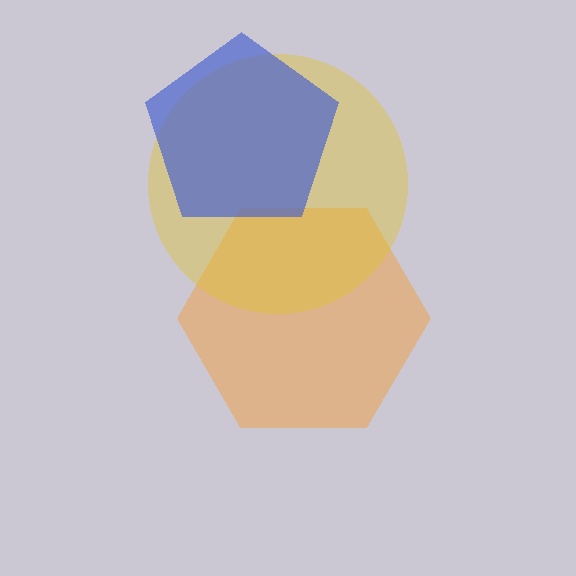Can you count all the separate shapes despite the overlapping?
Yes, there are 3 separate shapes.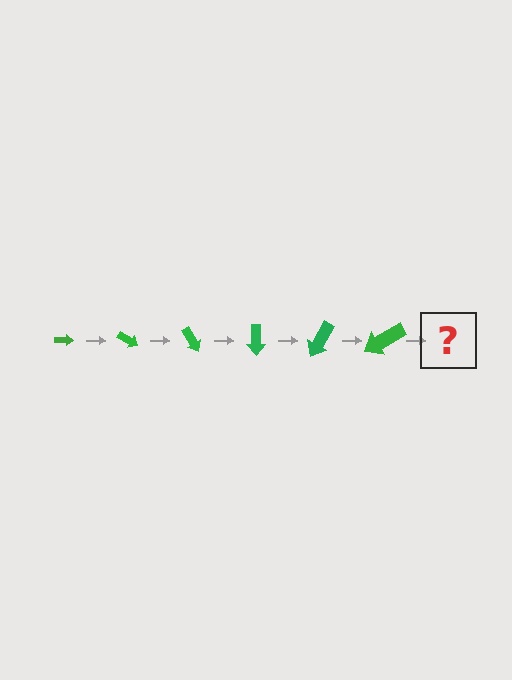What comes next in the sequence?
The next element should be an arrow, larger than the previous one and rotated 180 degrees from the start.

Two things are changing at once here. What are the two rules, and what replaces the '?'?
The two rules are that the arrow grows larger each step and it rotates 30 degrees each step. The '?' should be an arrow, larger than the previous one and rotated 180 degrees from the start.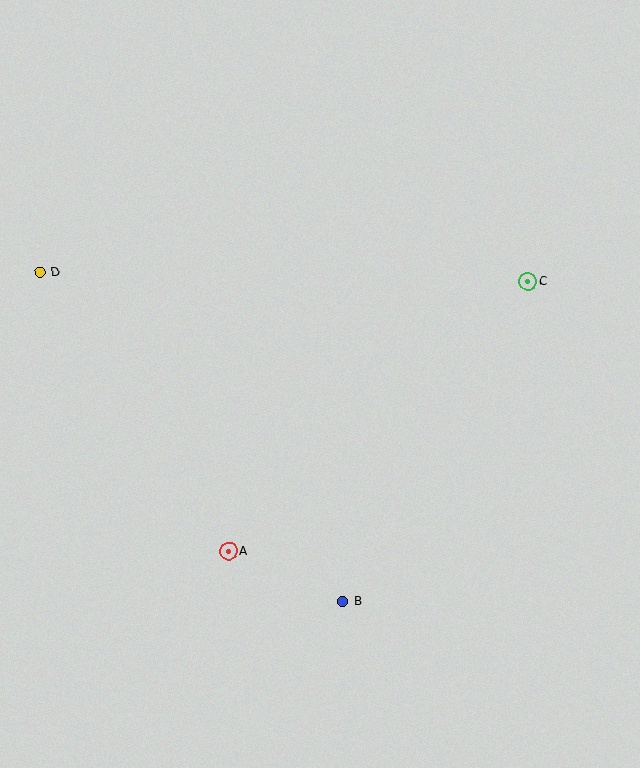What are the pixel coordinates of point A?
Point A is at (228, 551).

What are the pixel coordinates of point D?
Point D is at (40, 272).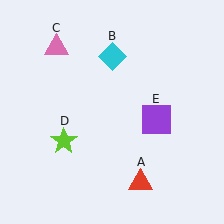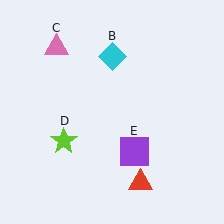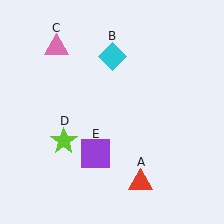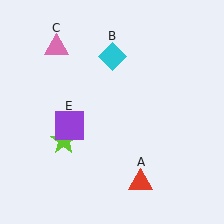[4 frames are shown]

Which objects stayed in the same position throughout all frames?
Red triangle (object A) and cyan diamond (object B) and pink triangle (object C) and lime star (object D) remained stationary.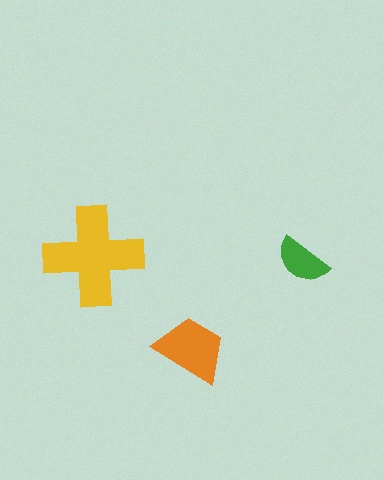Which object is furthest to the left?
The yellow cross is leftmost.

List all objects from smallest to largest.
The green semicircle, the orange trapezoid, the yellow cross.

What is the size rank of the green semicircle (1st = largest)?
3rd.